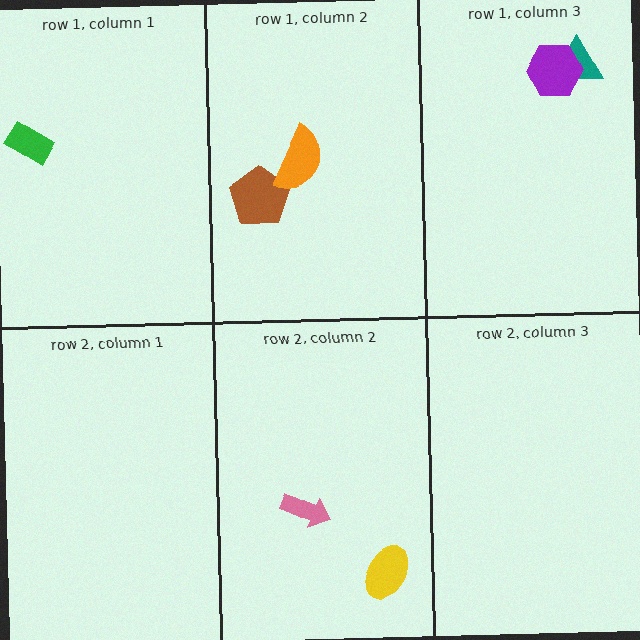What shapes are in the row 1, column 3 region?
The teal triangle, the purple hexagon.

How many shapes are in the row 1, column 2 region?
2.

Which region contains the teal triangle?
The row 1, column 3 region.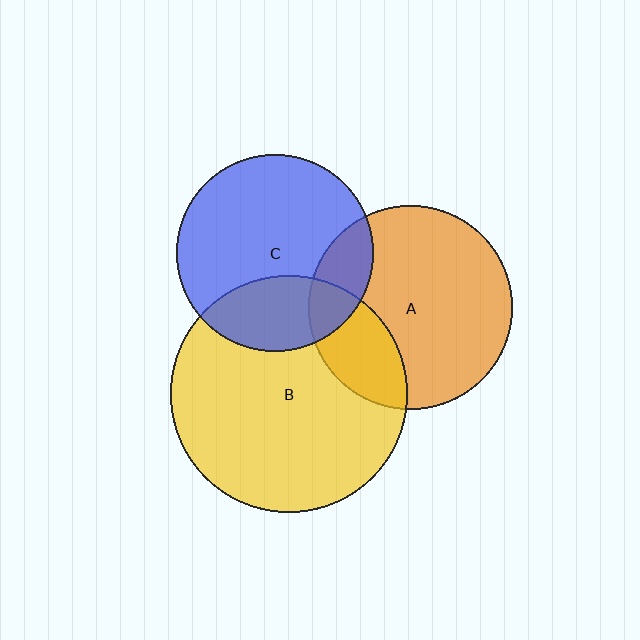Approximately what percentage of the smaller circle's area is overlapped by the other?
Approximately 25%.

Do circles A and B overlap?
Yes.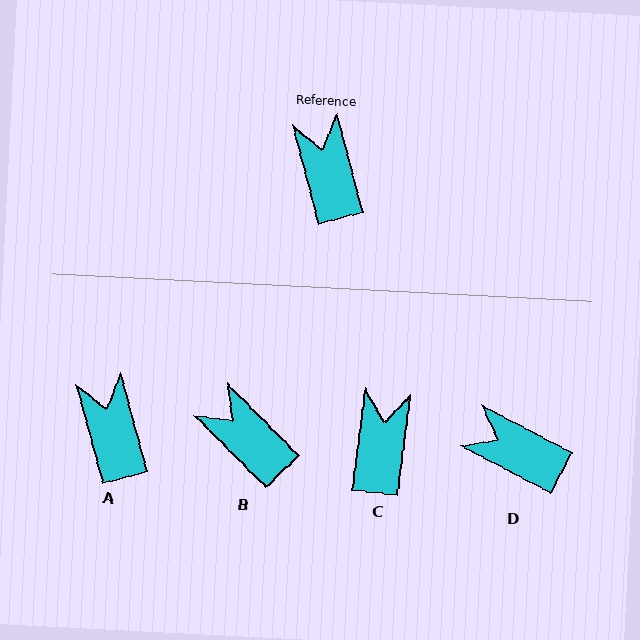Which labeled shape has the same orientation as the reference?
A.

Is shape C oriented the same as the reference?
No, it is off by about 22 degrees.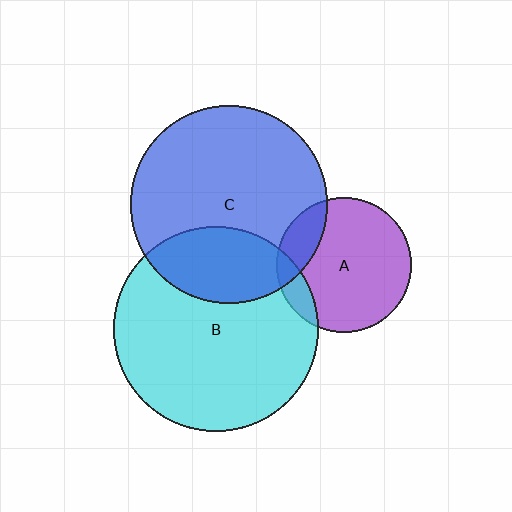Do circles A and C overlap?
Yes.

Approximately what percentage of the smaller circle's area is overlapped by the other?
Approximately 15%.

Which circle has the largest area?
Circle B (cyan).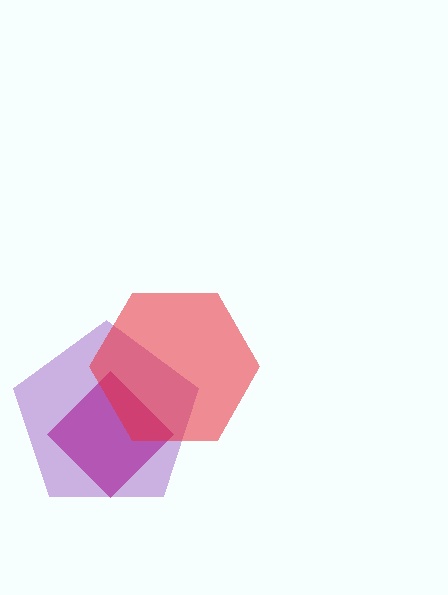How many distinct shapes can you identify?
There are 3 distinct shapes: a magenta diamond, a purple pentagon, a red hexagon.